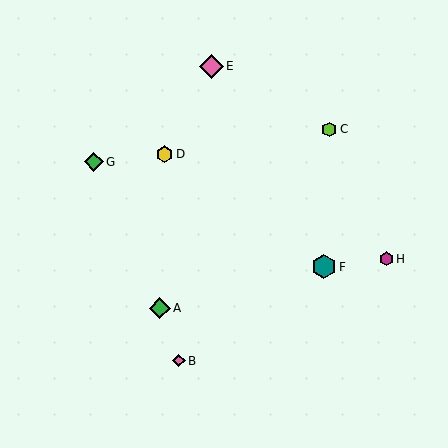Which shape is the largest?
The teal hexagon (labeled F) is the largest.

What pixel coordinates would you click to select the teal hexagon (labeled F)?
Click at (324, 267) to select the teal hexagon F.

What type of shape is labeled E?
Shape E is a pink diamond.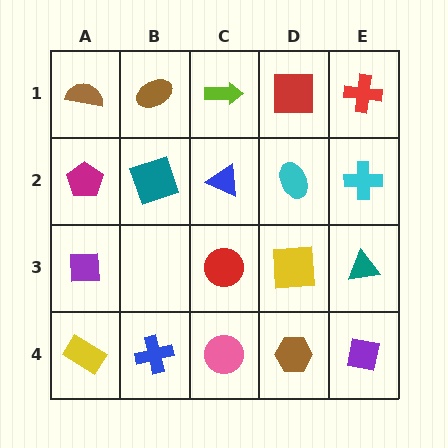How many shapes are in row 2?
5 shapes.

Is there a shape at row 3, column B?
No, that cell is empty.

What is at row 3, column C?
A red circle.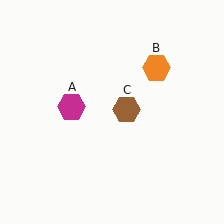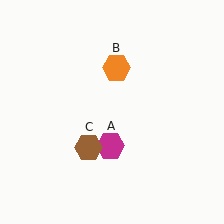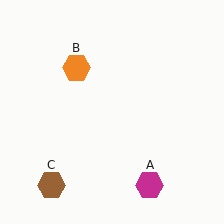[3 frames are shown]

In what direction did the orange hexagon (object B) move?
The orange hexagon (object B) moved left.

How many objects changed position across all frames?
3 objects changed position: magenta hexagon (object A), orange hexagon (object B), brown hexagon (object C).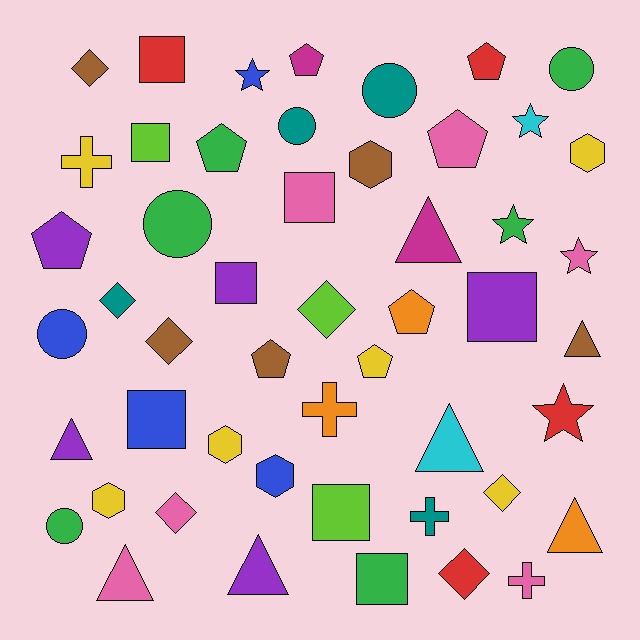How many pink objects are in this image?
There are 6 pink objects.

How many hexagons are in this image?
There are 5 hexagons.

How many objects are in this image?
There are 50 objects.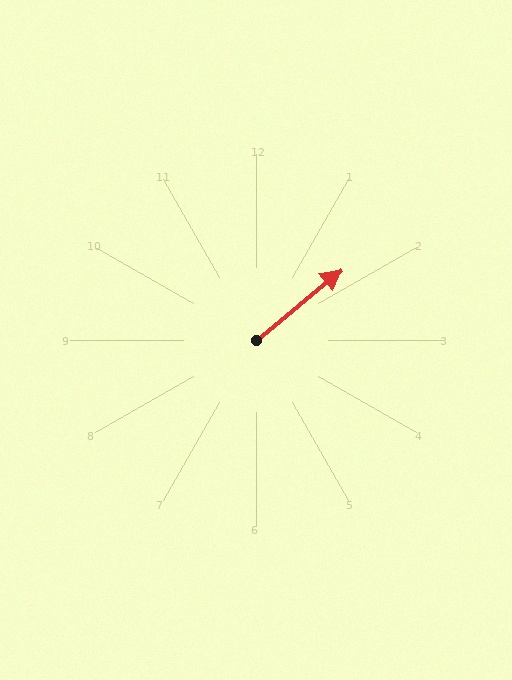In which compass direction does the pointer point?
Northeast.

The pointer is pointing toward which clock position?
Roughly 2 o'clock.